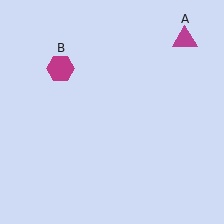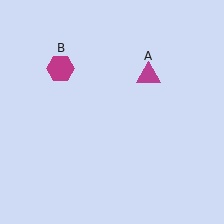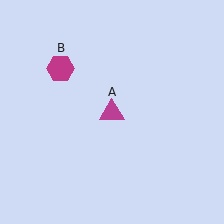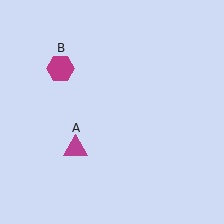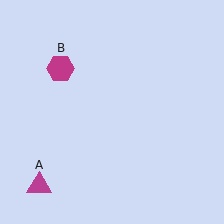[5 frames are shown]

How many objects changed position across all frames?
1 object changed position: magenta triangle (object A).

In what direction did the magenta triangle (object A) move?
The magenta triangle (object A) moved down and to the left.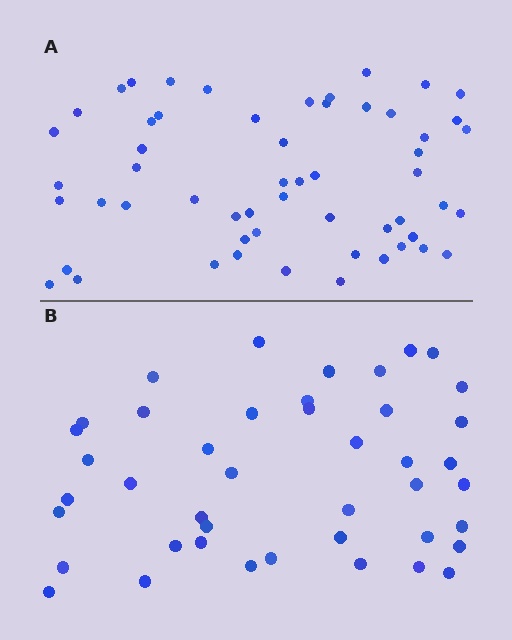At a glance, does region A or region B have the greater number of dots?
Region A (the top region) has more dots.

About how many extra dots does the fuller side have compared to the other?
Region A has approximately 15 more dots than region B.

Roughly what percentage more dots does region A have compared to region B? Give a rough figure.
About 30% more.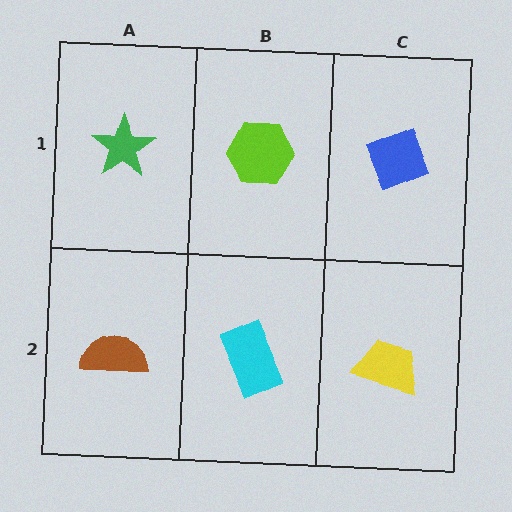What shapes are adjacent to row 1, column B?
A cyan rectangle (row 2, column B), a green star (row 1, column A), a blue diamond (row 1, column C).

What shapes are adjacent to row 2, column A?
A green star (row 1, column A), a cyan rectangle (row 2, column B).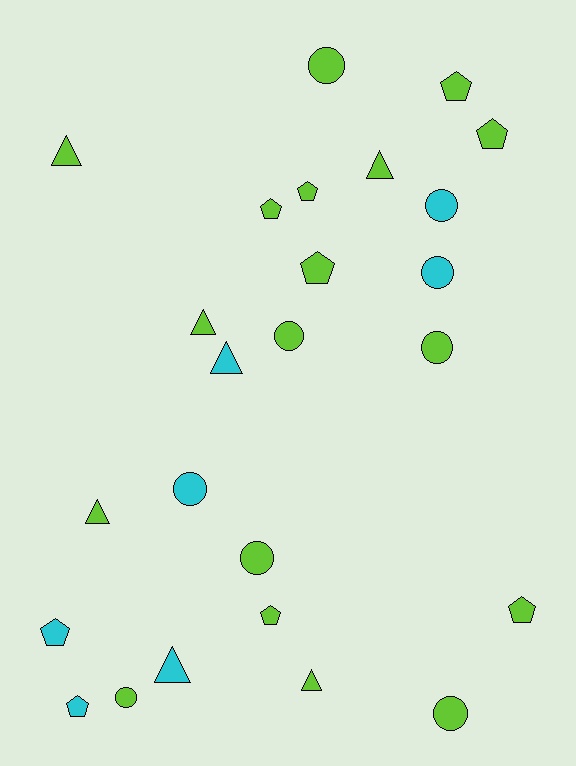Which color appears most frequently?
Lime, with 18 objects.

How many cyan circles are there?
There are 3 cyan circles.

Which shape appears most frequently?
Circle, with 9 objects.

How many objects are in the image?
There are 25 objects.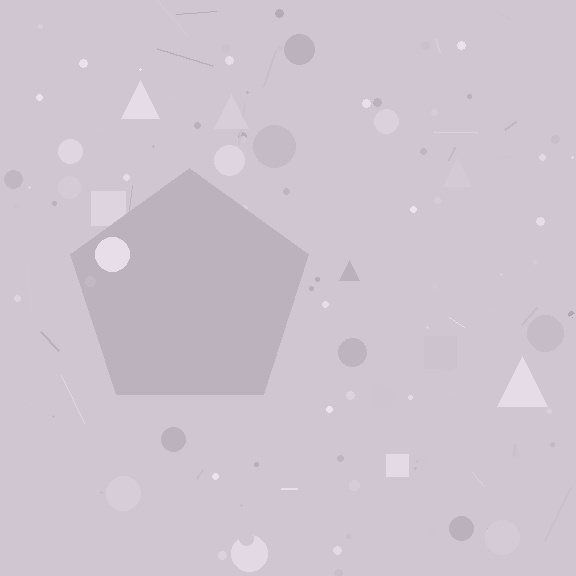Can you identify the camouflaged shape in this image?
The camouflaged shape is a pentagon.